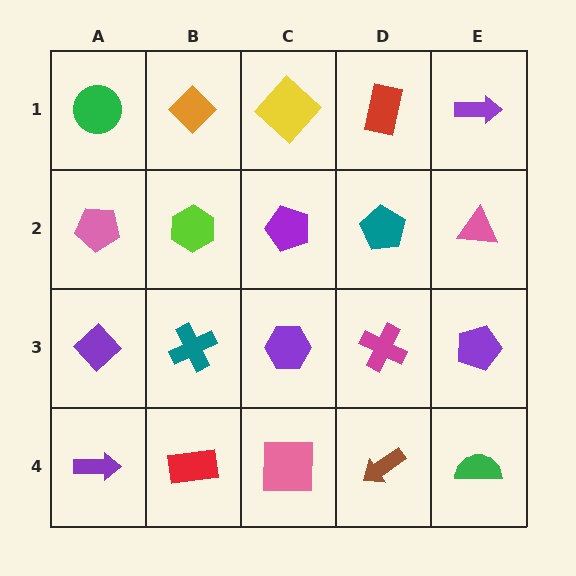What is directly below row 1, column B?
A lime hexagon.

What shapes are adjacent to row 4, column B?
A teal cross (row 3, column B), a purple arrow (row 4, column A), a pink square (row 4, column C).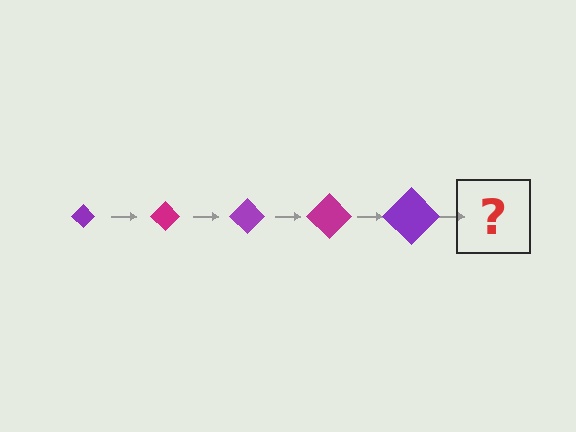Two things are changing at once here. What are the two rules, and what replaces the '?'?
The two rules are that the diamond grows larger each step and the color cycles through purple and magenta. The '?' should be a magenta diamond, larger than the previous one.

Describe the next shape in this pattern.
It should be a magenta diamond, larger than the previous one.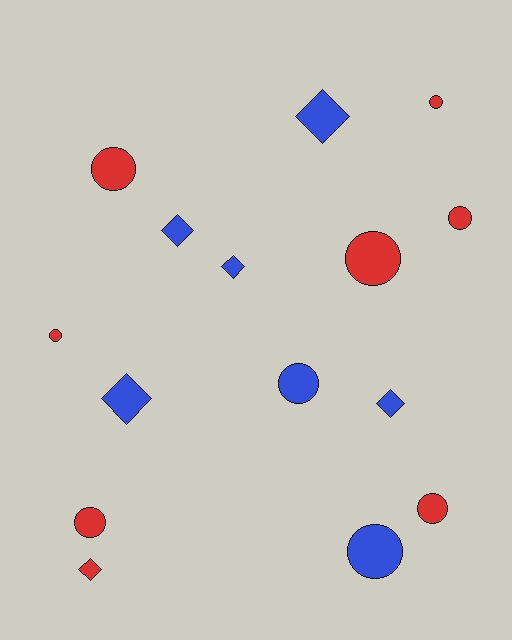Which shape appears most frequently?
Circle, with 9 objects.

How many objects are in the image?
There are 15 objects.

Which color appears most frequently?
Red, with 8 objects.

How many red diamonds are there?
There is 1 red diamond.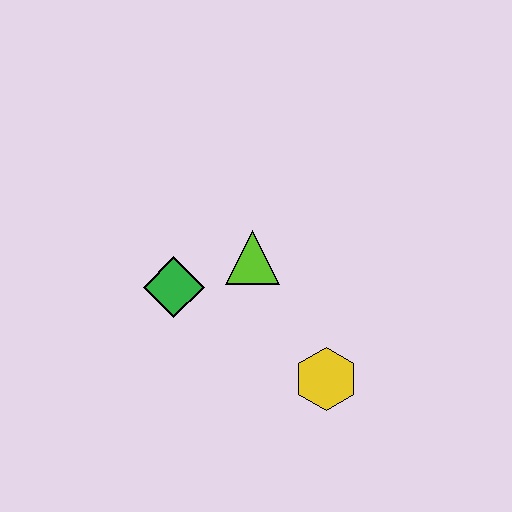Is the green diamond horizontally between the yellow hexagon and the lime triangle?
No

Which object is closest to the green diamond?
The lime triangle is closest to the green diamond.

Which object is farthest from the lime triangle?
The yellow hexagon is farthest from the lime triangle.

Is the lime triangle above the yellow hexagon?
Yes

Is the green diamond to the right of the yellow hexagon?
No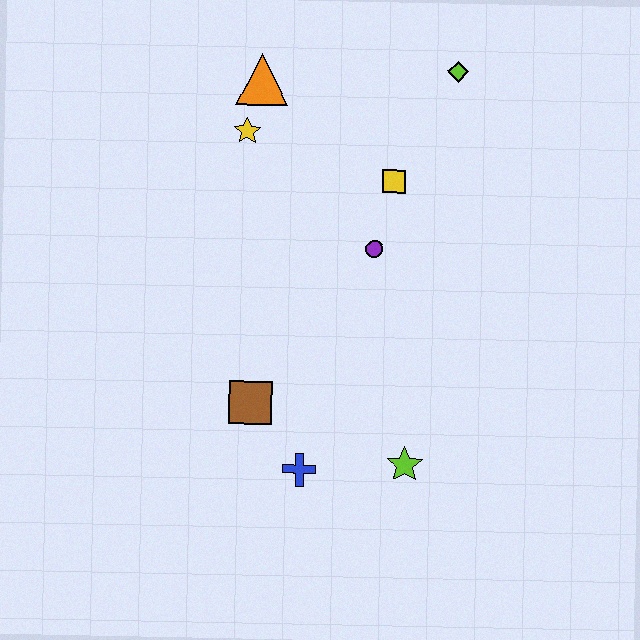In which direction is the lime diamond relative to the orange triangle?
The lime diamond is to the right of the orange triangle.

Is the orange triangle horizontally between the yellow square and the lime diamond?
No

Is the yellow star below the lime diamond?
Yes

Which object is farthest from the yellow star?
The lime star is farthest from the yellow star.